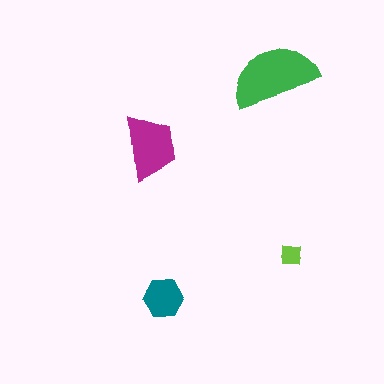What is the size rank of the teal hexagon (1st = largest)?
3rd.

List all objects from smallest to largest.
The lime square, the teal hexagon, the magenta trapezoid, the green semicircle.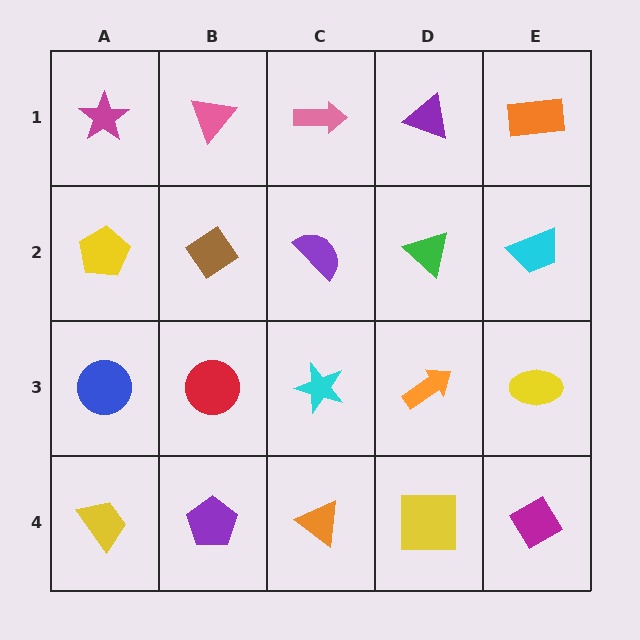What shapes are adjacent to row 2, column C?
A pink arrow (row 1, column C), a cyan star (row 3, column C), a brown diamond (row 2, column B), a green triangle (row 2, column D).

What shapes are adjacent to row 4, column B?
A red circle (row 3, column B), a yellow trapezoid (row 4, column A), an orange triangle (row 4, column C).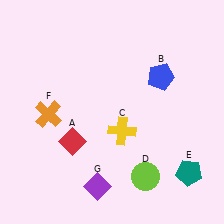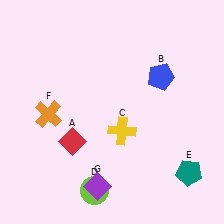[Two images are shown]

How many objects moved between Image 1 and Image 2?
1 object moved between the two images.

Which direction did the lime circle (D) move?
The lime circle (D) moved left.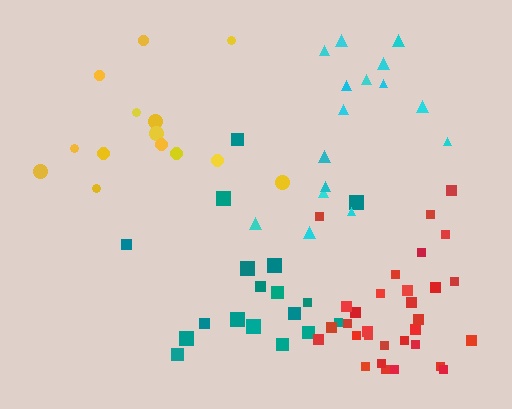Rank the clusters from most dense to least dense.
red, teal, yellow, cyan.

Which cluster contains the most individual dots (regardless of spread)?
Red (31).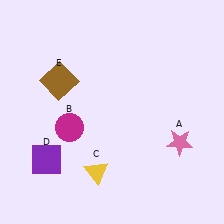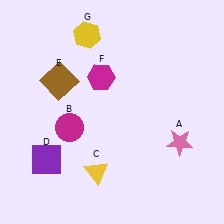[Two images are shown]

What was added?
A magenta hexagon (F), a yellow hexagon (G) were added in Image 2.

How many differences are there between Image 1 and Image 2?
There are 2 differences between the two images.